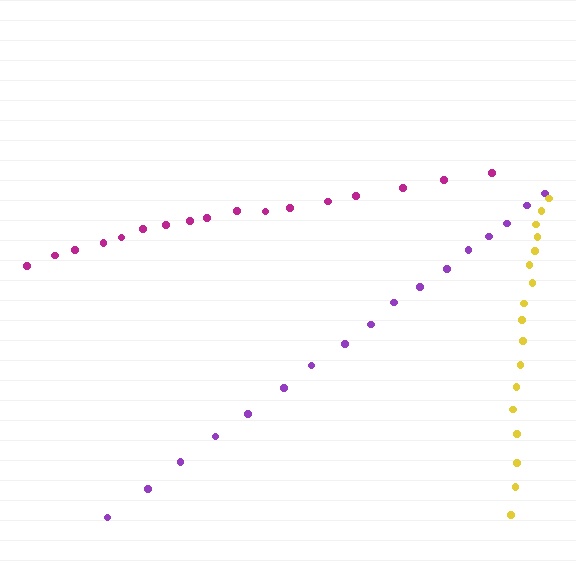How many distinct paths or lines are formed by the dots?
There are 3 distinct paths.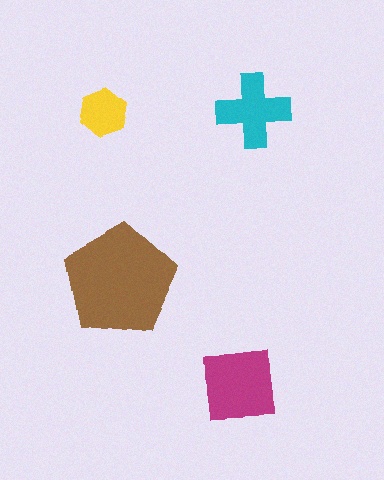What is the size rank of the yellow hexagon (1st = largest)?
4th.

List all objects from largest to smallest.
The brown pentagon, the magenta square, the cyan cross, the yellow hexagon.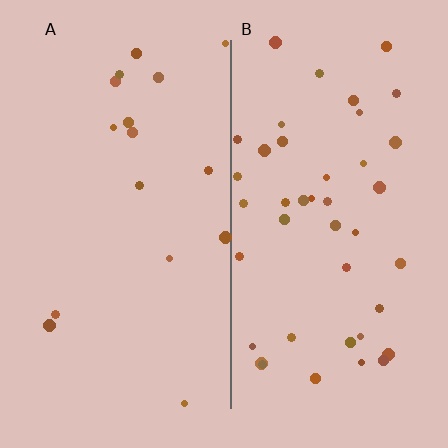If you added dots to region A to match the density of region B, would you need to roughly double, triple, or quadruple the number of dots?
Approximately triple.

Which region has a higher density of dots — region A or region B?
B (the right).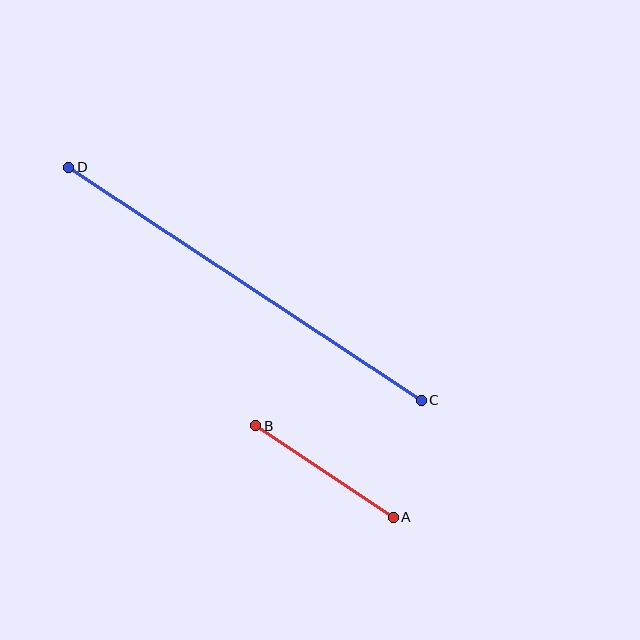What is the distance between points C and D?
The distance is approximately 423 pixels.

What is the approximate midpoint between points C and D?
The midpoint is at approximately (245, 284) pixels.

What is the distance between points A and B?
The distance is approximately 165 pixels.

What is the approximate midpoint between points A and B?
The midpoint is at approximately (324, 471) pixels.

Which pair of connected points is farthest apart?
Points C and D are farthest apart.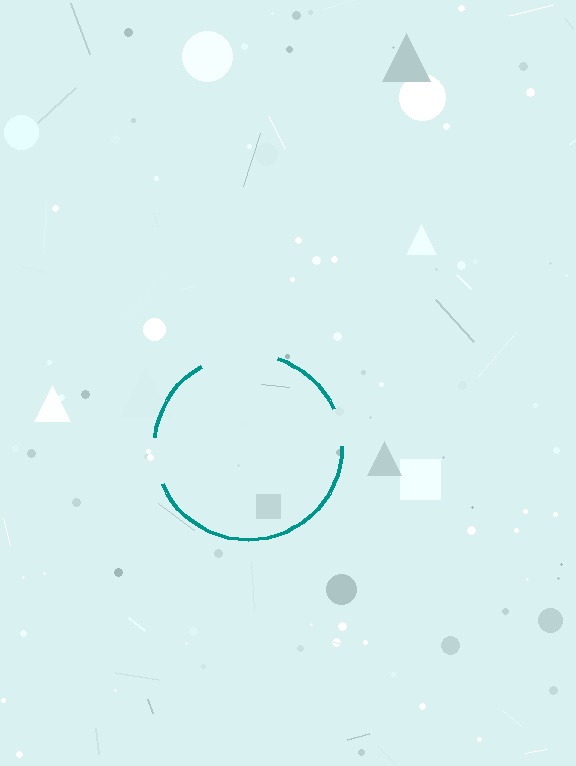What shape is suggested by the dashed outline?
The dashed outline suggests a circle.